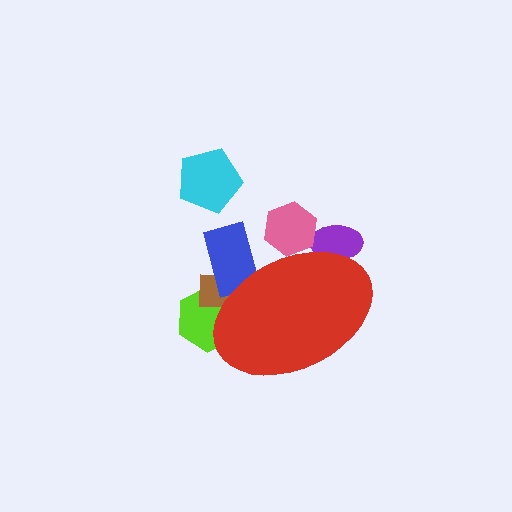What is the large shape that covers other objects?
A red ellipse.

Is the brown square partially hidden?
Yes, the brown square is partially hidden behind the red ellipse.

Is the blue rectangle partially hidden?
Yes, the blue rectangle is partially hidden behind the red ellipse.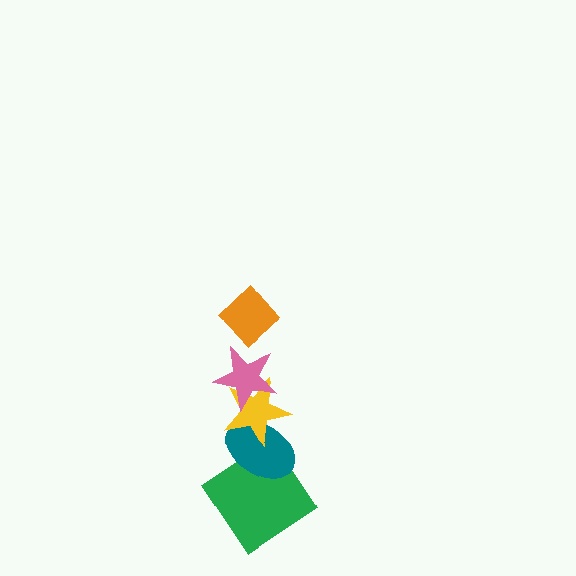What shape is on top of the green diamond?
The teal ellipse is on top of the green diamond.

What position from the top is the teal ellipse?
The teal ellipse is 4th from the top.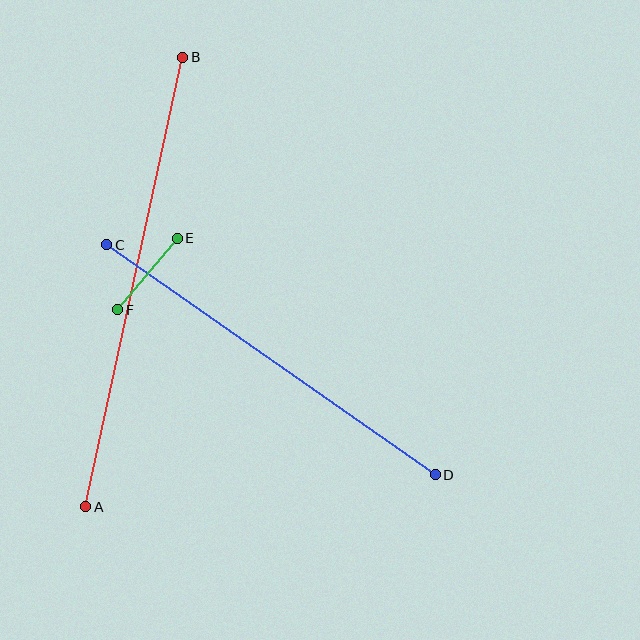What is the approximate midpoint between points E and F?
The midpoint is at approximately (148, 274) pixels.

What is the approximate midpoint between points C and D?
The midpoint is at approximately (271, 360) pixels.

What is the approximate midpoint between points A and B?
The midpoint is at approximately (134, 282) pixels.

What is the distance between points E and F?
The distance is approximately 93 pixels.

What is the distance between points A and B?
The distance is approximately 460 pixels.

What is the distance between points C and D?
The distance is approximately 401 pixels.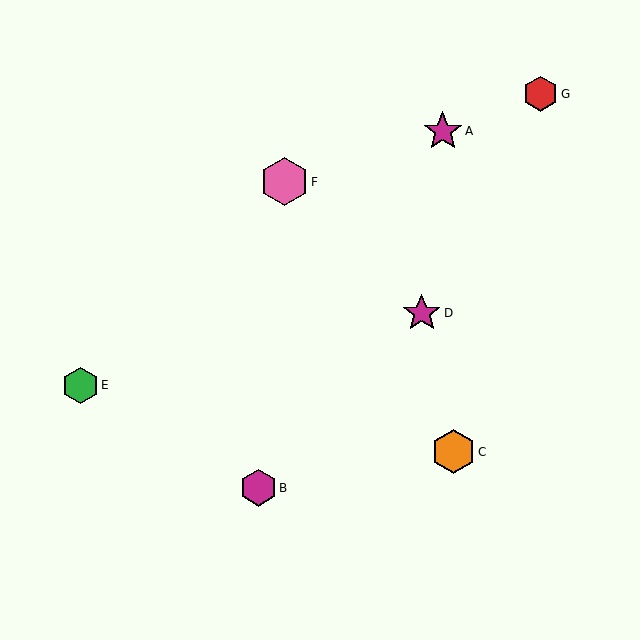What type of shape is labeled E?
Shape E is a green hexagon.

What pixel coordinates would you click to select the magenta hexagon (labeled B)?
Click at (258, 488) to select the magenta hexagon B.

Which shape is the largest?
The pink hexagon (labeled F) is the largest.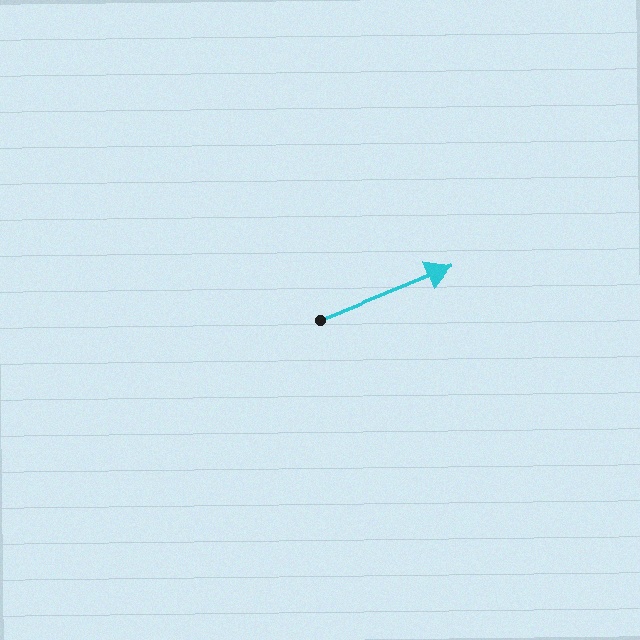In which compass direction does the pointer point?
East.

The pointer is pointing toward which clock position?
Roughly 2 o'clock.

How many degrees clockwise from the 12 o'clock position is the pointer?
Approximately 68 degrees.